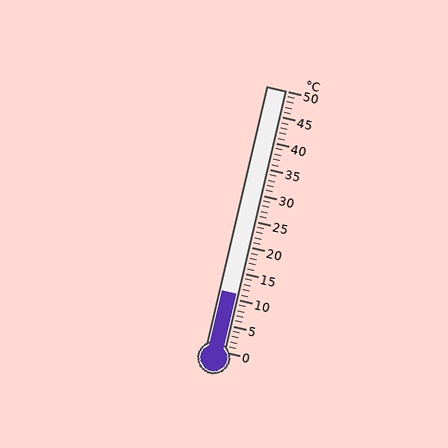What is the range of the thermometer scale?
The thermometer scale ranges from 0°C to 50°C.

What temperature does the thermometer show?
The thermometer shows approximately 11°C.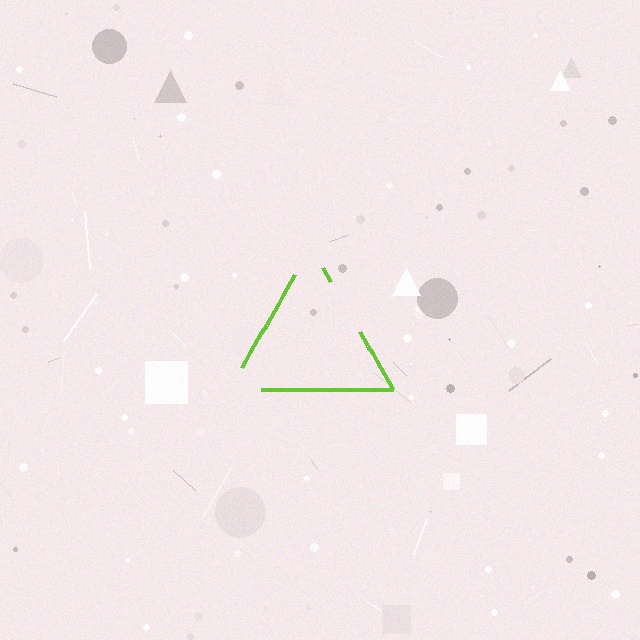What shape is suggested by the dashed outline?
The dashed outline suggests a triangle.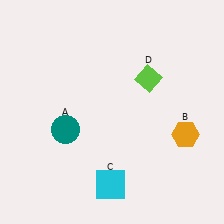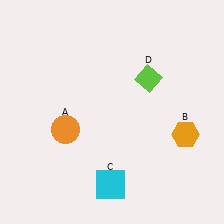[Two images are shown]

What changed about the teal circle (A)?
In Image 1, A is teal. In Image 2, it changed to orange.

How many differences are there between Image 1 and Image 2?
There is 1 difference between the two images.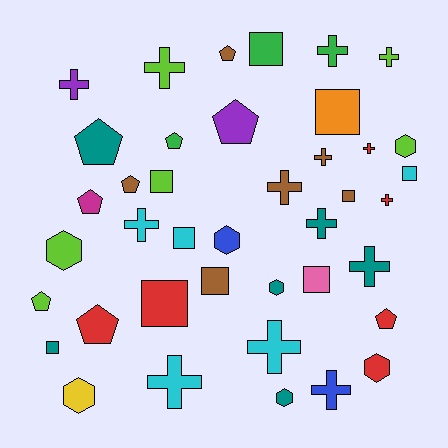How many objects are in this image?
There are 40 objects.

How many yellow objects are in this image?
There is 1 yellow object.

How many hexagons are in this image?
There are 7 hexagons.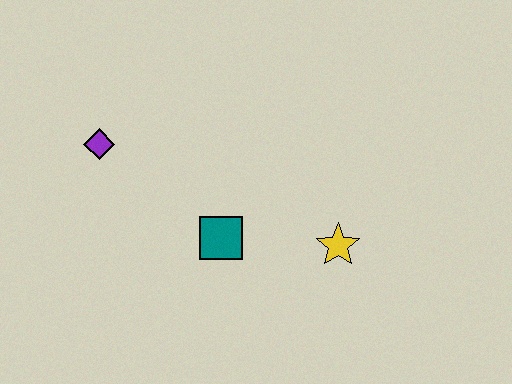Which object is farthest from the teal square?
The purple diamond is farthest from the teal square.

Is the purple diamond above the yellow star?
Yes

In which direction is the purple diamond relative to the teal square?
The purple diamond is to the left of the teal square.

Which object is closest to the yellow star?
The teal square is closest to the yellow star.